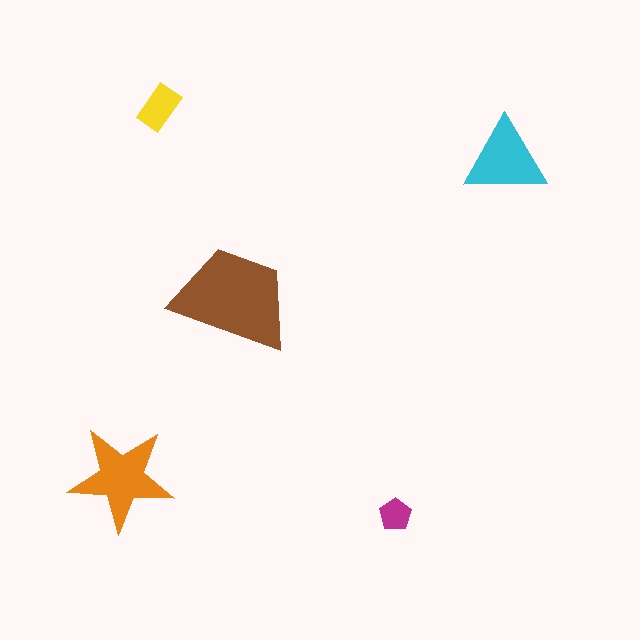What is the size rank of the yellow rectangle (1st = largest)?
4th.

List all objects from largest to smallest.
The brown trapezoid, the orange star, the cyan triangle, the yellow rectangle, the magenta pentagon.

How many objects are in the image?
There are 5 objects in the image.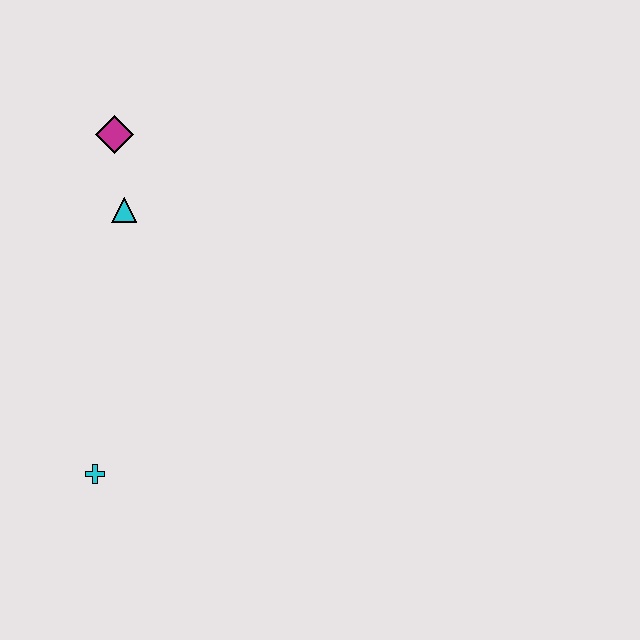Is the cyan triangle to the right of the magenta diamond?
Yes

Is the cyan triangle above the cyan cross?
Yes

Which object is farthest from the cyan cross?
The magenta diamond is farthest from the cyan cross.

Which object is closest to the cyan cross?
The cyan triangle is closest to the cyan cross.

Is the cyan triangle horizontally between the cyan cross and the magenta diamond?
No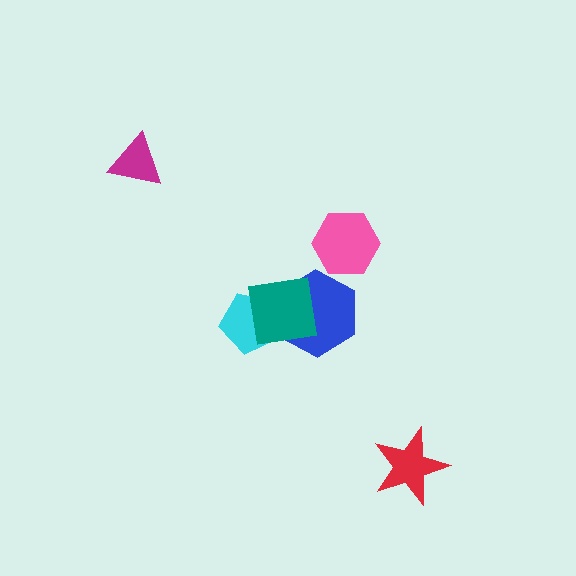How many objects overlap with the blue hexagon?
2 objects overlap with the blue hexagon.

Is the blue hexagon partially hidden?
Yes, it is partially covered by another shape.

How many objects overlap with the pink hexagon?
0 objects overlap with the pink hexagon.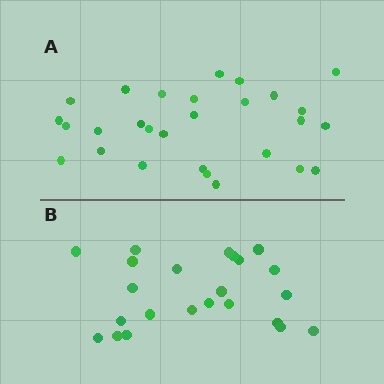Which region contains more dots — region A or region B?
Region A (the top region) has more dots.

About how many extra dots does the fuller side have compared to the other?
Region A has about 5 more dots than region B.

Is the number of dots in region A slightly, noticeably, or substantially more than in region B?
Region A has only slightly more — the two regions are fairly close. The ratio is roughly 1.2 to 1.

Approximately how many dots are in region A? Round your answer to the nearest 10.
About 30 dots. (The exact count is 28, which rounds to 30.)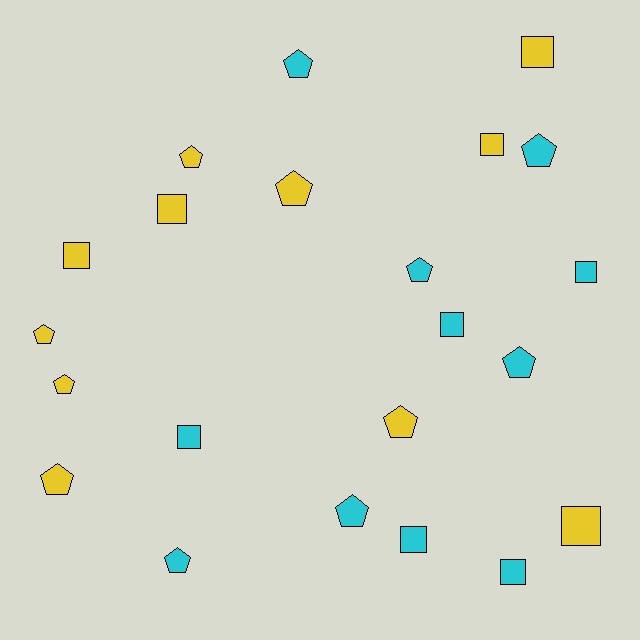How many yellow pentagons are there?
There are 6 yellow pentagons.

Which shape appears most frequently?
Pentagon, with 12 objects.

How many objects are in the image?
There are 22 objects.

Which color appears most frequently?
Yellow, with 11 objects.